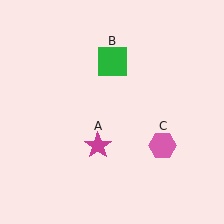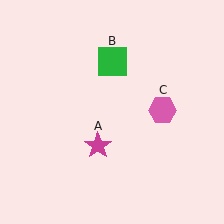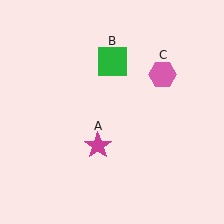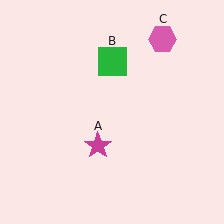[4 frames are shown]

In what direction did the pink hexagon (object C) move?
The pink hexagon (object C) moved up.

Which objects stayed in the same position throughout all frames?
Magenta star (object A) and green square (object B) remained stationary.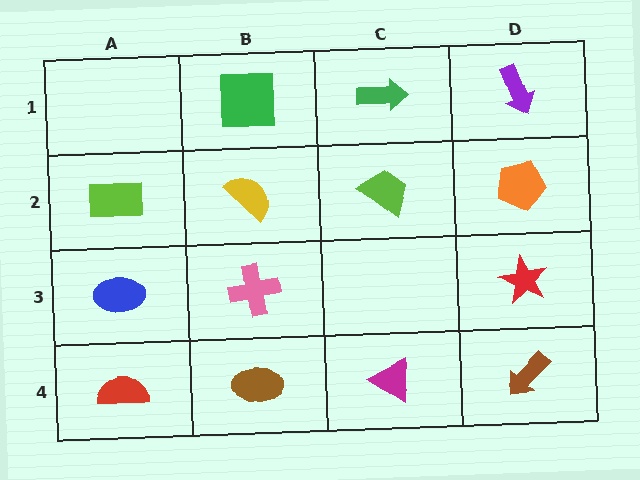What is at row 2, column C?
A lime trapezoid.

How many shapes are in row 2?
4 shapes.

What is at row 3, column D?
A red star.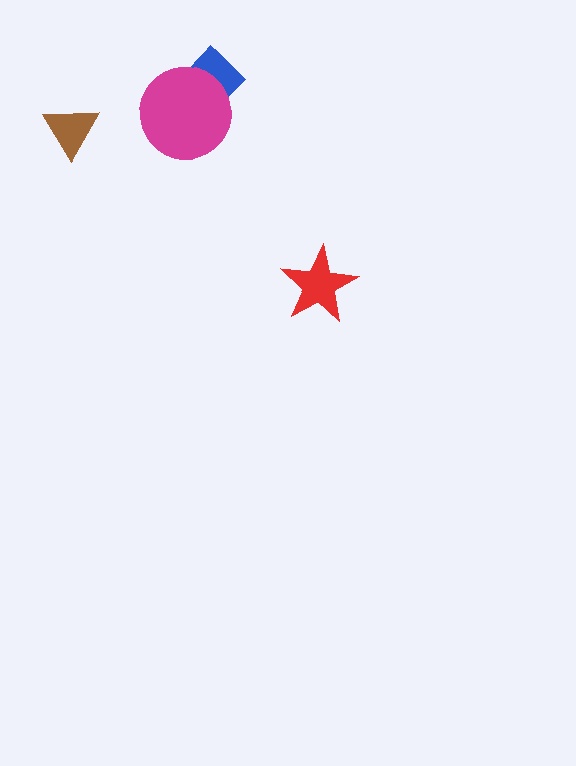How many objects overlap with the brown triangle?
0 objects overlap with the brown triangle.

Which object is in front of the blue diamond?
The magenta circle is in front of the blue diamond.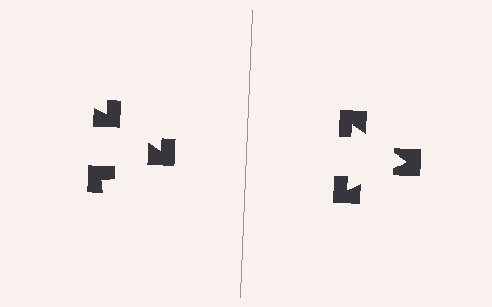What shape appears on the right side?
An illusory triangle.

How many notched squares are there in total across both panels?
6 — 3 on each side.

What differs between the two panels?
The notched squares are positioned identically on both sides; only the wedge orientations differ. On the right they align to a triangle; on the left they are misaligned.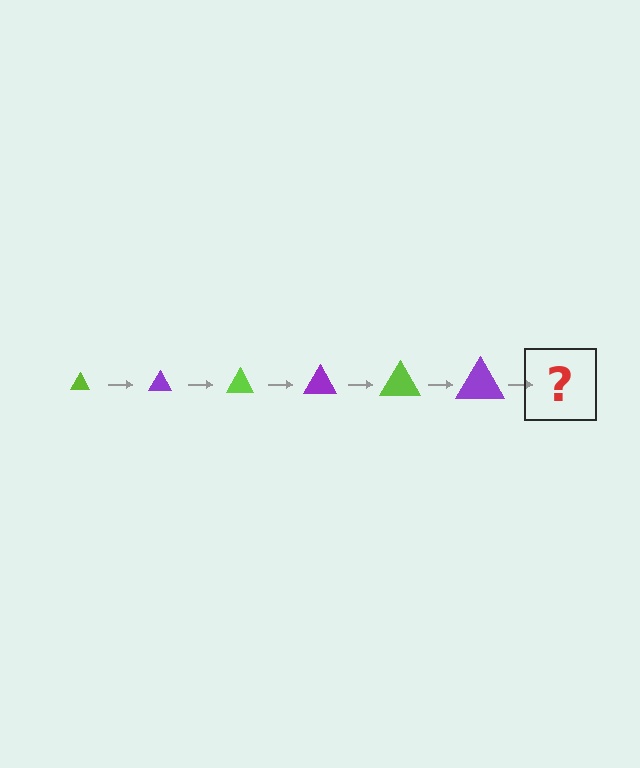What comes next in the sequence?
The next element should be a lime triangle, larger than the previous one.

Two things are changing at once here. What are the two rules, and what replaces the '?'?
The two rules are that the triangle grows larger each step and the color cycles through lime and purple. The '?' should be a lime triangle, larger than the previous one.